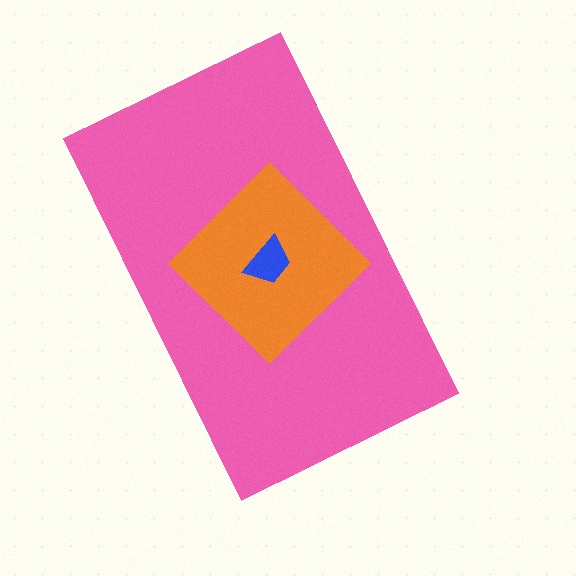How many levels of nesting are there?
3.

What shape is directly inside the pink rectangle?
The orange diamond.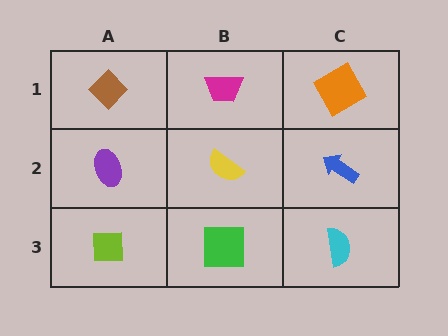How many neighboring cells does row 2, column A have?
3.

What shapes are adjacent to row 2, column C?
An orange square (row 1, column C), a cyan semicircle (row 3, column C), a yellow semicircle (row 2, column B).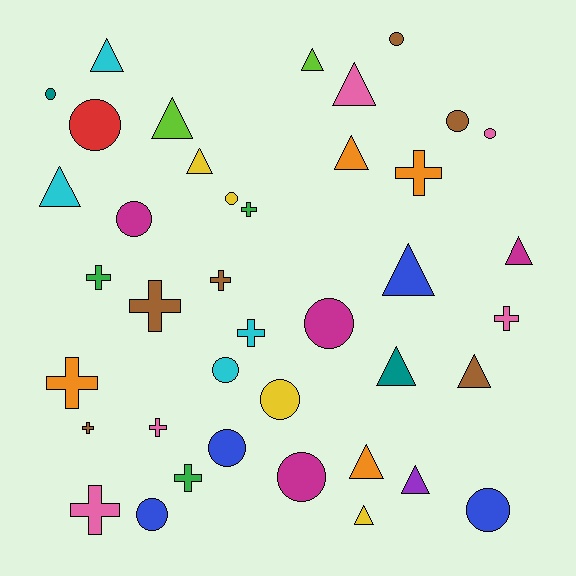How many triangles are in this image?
There are 14 triangles.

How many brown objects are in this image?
There are 6 brown objects.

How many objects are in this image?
There are 40 objects.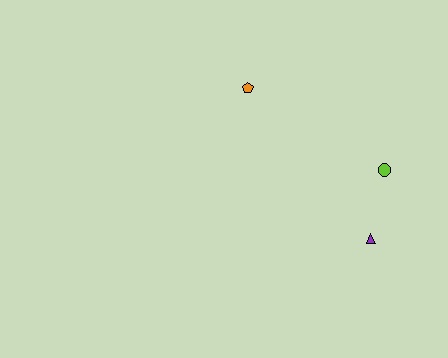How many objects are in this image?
There are 3 objects.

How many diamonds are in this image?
There are no diamonds.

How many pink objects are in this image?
There are no pink objects.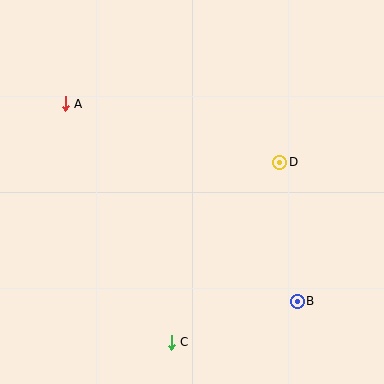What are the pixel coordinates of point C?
Point C is at (171, 342).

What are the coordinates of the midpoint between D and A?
The midpoint between D and A is at (173, 133).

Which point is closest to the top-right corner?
Point D is closest to the top-right corner.